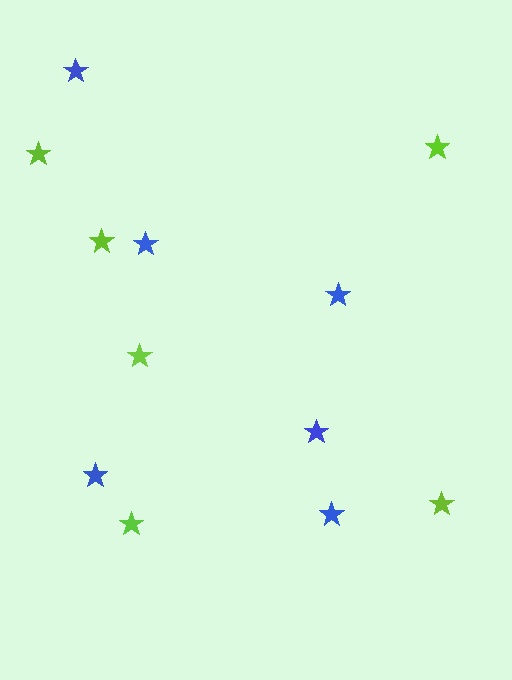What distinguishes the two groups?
There are 2 groups: one group of lime stars (6) and one group of blue stars (6).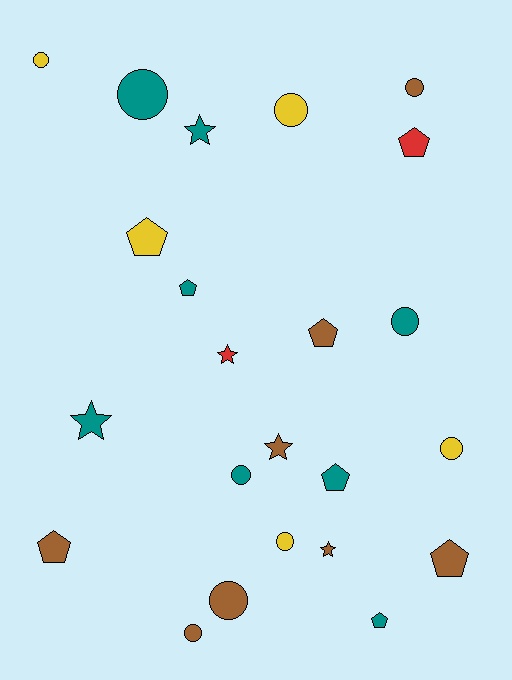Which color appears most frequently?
Brown, with 8 objects.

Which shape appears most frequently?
Circle, with 10 objects.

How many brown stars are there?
There are 2 brown stars.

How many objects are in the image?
There are 23 objects.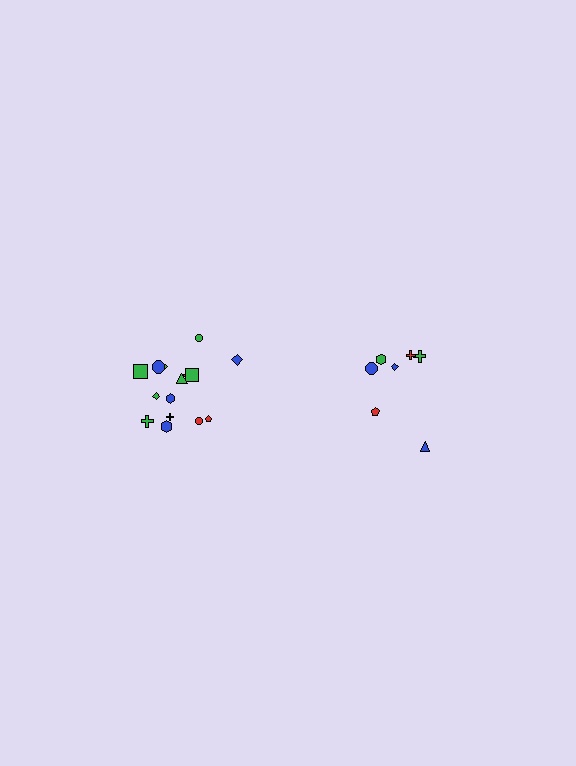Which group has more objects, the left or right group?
The left group.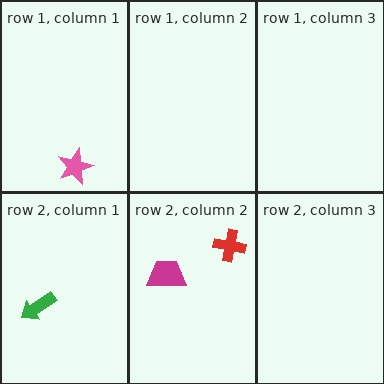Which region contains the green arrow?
The row 2, column 1 region.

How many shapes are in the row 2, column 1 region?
1.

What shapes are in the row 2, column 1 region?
The green arrow.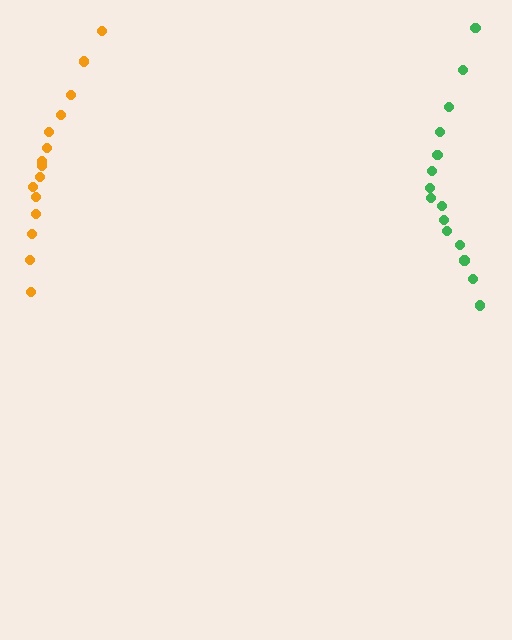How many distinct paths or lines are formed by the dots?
There are 2 distinct paths.